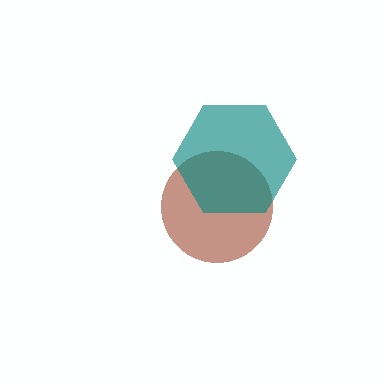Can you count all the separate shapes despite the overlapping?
Yes, there are 2 separate shapes.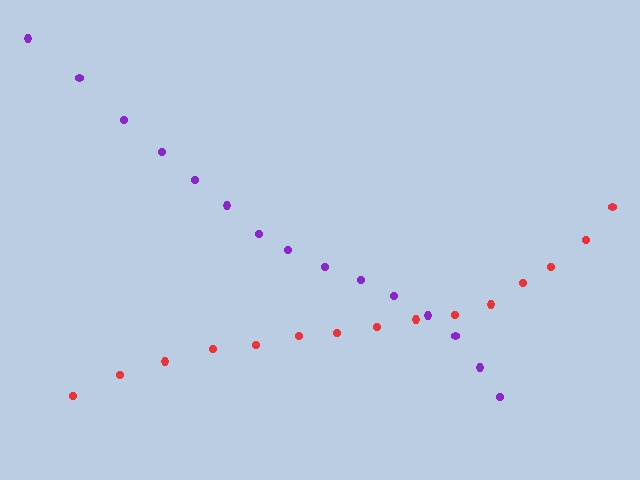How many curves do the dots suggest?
There are 2 distinct paths.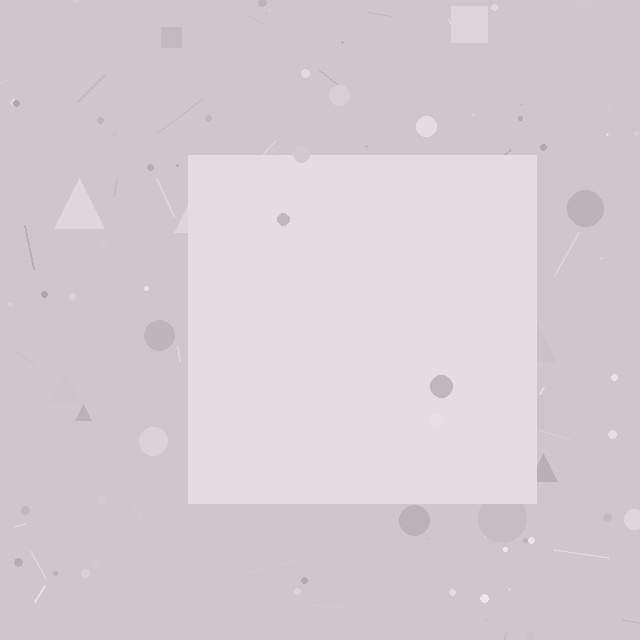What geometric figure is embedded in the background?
A square is embedded in the background.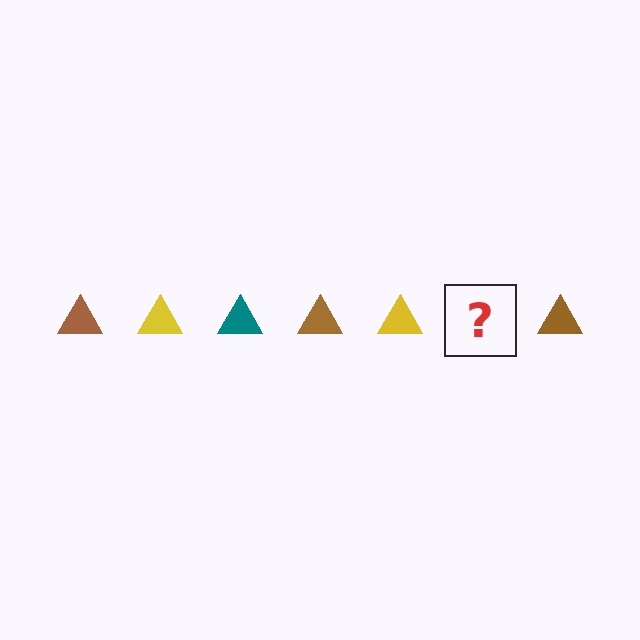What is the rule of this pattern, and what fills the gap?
The rule is that the pattern cycles through brown, yellow, teal triangles. The gap should be filled with a teal triangle.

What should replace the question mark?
The question mark should be replaced with a teal triangle.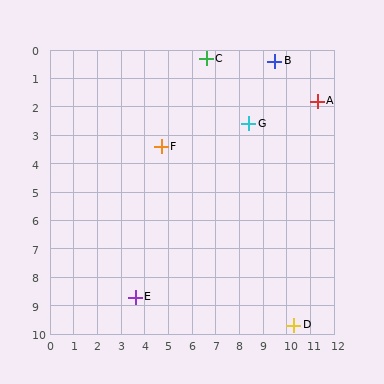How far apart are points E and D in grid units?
Points E and D are about 6.8 grid units apart.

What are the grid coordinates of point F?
Point F is at approximately (4.7, 3.4).